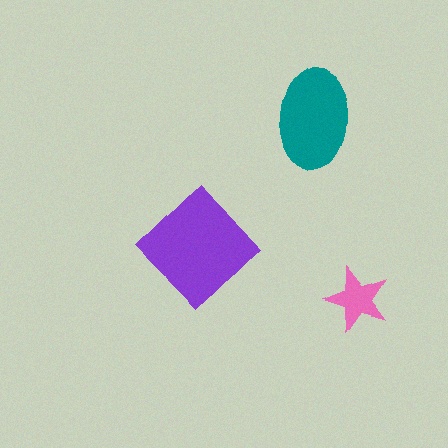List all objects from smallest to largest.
The pink star, the teal ellipse, the purple diamond.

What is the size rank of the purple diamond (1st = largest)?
1st.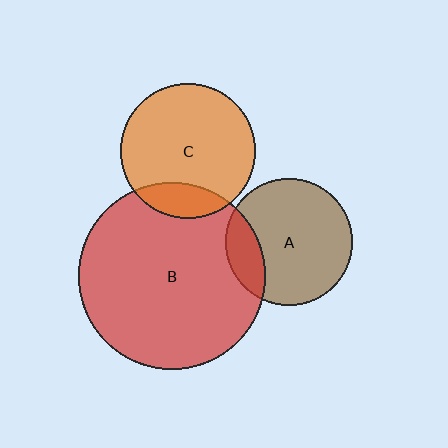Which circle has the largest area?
Circle B (red).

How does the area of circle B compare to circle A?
Approximately 2.2 times.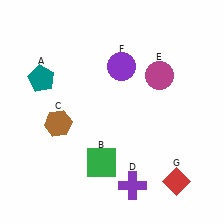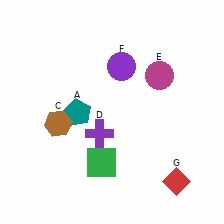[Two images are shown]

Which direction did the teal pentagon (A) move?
The teal pentagon (A) moved right.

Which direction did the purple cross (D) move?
The purple cross (D) moved up.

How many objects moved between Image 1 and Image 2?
2 objects moved between the two images.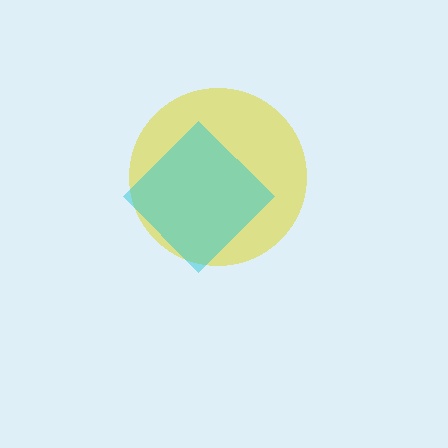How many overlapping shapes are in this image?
There are 2 overlapping shapes in the image.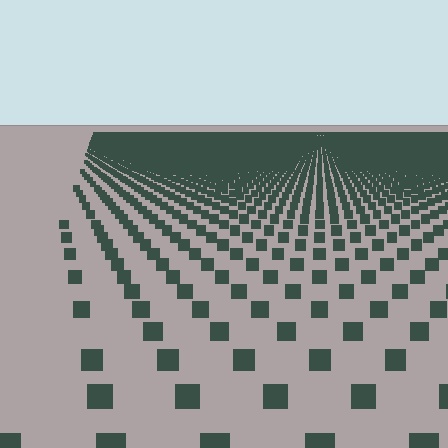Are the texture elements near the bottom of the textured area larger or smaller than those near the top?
Larger. Near the bottom, elements are closer to the viewer and appear at a bigger on-screen size.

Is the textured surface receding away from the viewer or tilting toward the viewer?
The surface is receding away from the viewer. Texture elements get smaller and denser toward the top.